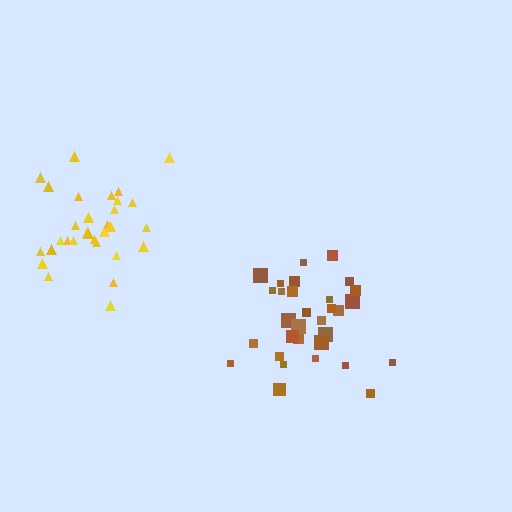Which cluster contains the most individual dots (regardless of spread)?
Brown (32).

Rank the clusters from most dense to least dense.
brown, yellow.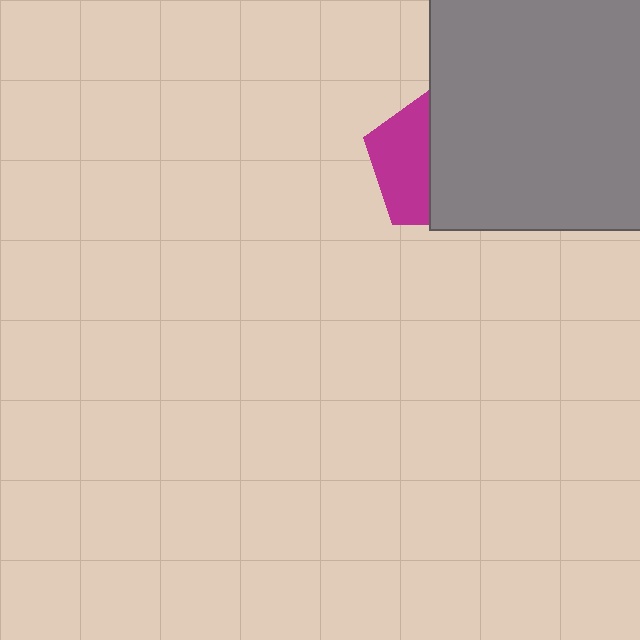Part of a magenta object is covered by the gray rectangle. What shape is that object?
It is a pentagon.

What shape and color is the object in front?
The object in front is a gray rectangle.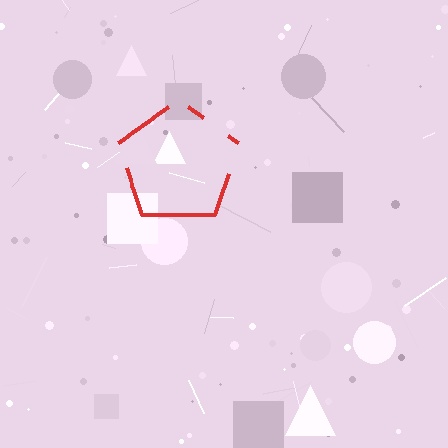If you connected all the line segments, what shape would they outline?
They would outline a pentagon.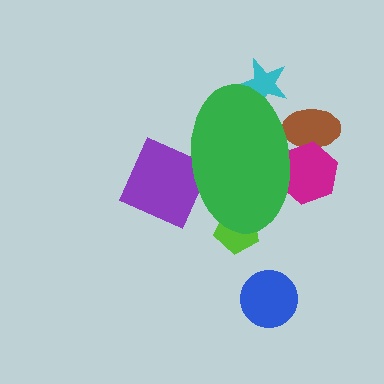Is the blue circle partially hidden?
No, the blue circle is fully visible.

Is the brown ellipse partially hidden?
Yes, the brown ellipse is partially hidden behind the green ellipse.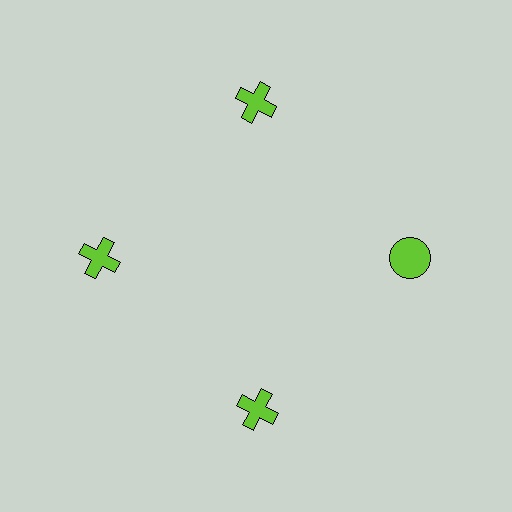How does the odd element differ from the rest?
It has a different shape: circle instead of cross.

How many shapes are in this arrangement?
There are 4 shapes arranged in a ring pattern.